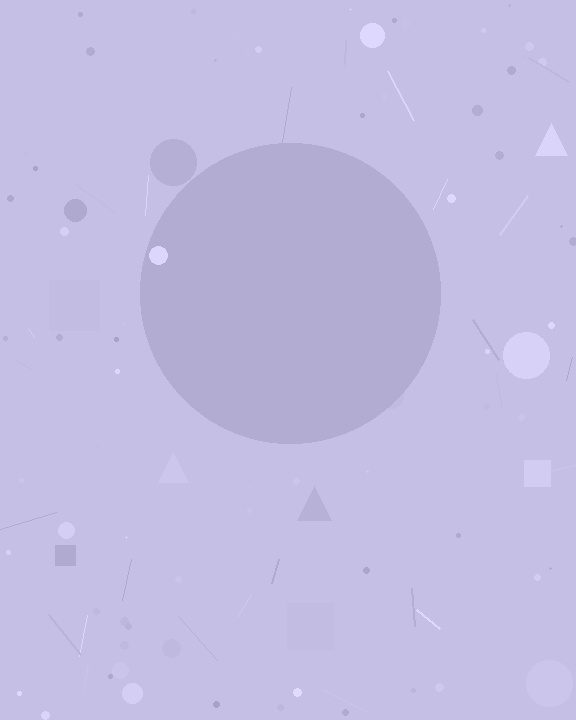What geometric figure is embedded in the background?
A circle is embedded in the background.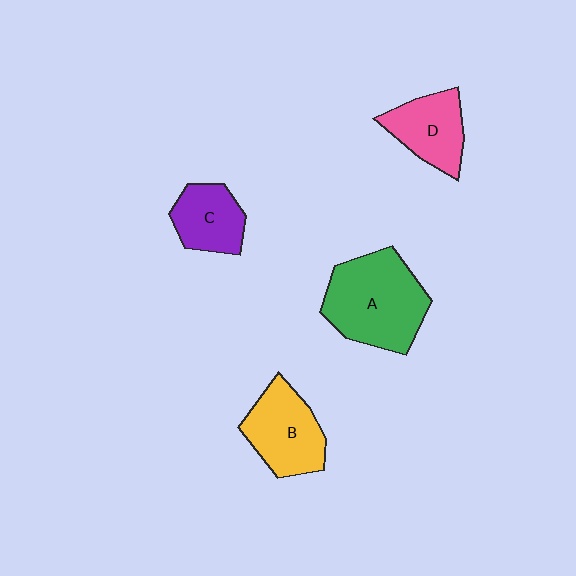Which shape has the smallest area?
Shape C (purple).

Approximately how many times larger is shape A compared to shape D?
Approximately 1.7 times.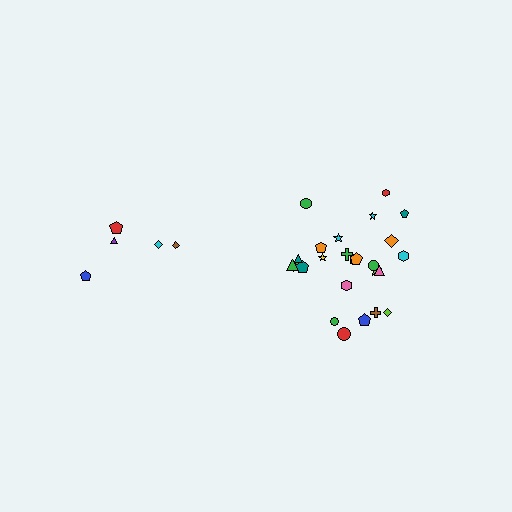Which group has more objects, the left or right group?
The right group.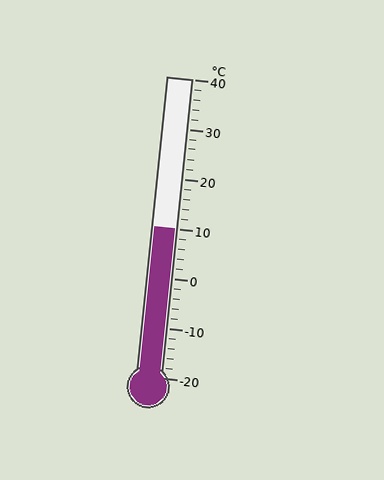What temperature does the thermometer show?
The thermometer shows approximately 10°C.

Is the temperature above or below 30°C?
The temperature is below 30°C.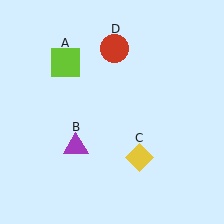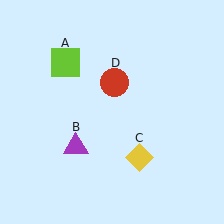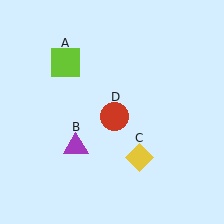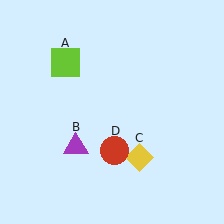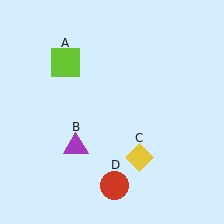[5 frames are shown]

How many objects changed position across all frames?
1 object changed position: red circle (object D).